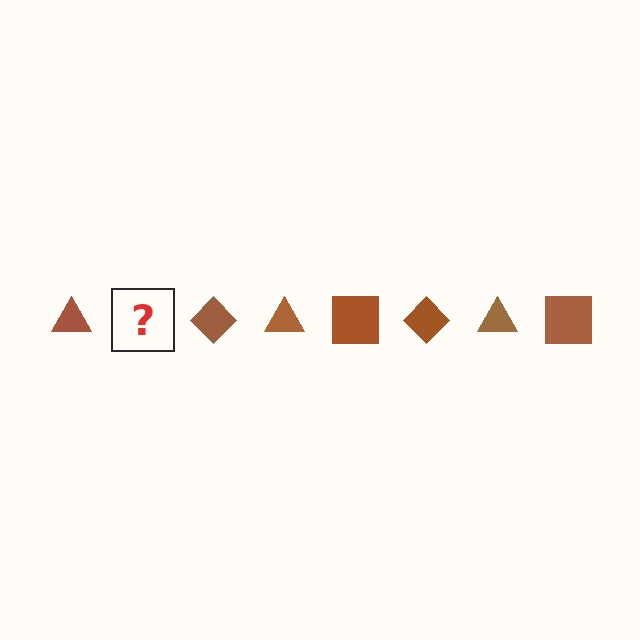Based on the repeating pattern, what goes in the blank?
The blank should be a brown square.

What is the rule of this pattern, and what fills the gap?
The rule is that the pattern cycles through triangle, square, diamond shapes in brown. The gap should be filled with a brown square.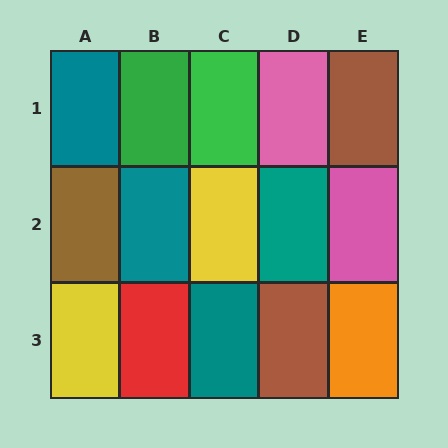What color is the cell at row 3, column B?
Red.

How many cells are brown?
3 cells are brown.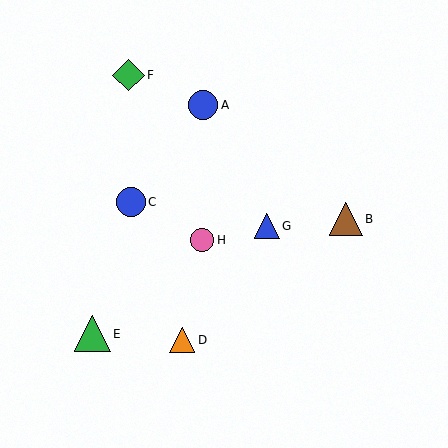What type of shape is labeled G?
Shape G is a blue triangle.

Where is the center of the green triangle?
The center of the green triangle is at (92, 334).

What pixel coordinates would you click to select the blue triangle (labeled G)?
Click at (267, 226) to select the blue triangle G.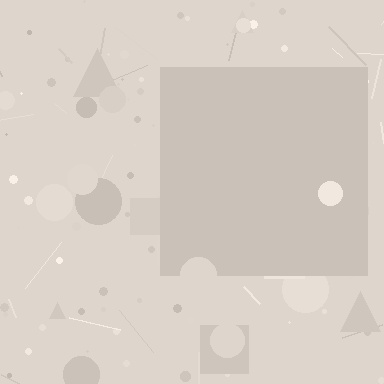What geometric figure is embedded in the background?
A square is embedded in the background.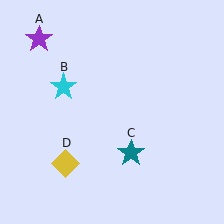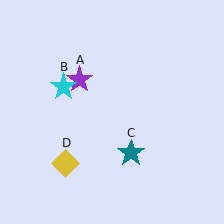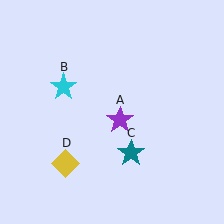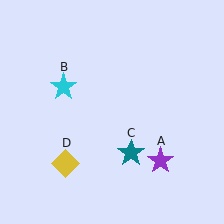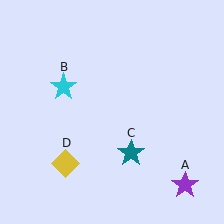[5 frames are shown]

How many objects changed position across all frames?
1 object changed position: purple star (object A).